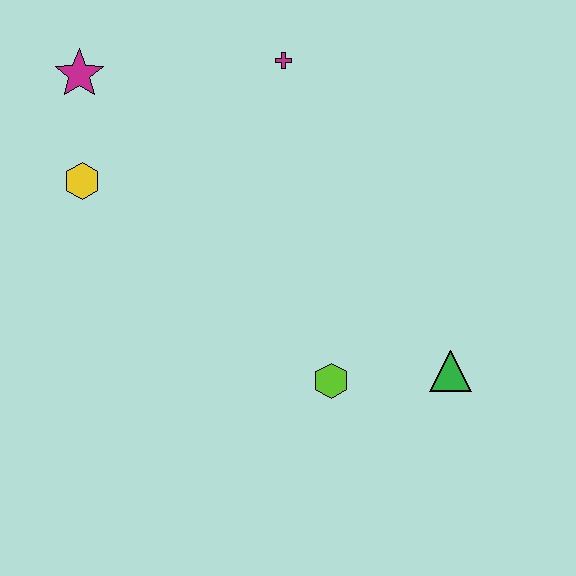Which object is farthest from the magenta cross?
The green triangle is farthest from the magenta cross.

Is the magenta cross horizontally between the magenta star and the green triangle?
Yes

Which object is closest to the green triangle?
The lime hexagon is closest to the green triangle.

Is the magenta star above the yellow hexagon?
Yes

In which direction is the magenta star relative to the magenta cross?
The magenta star is to the left of the magenta cross.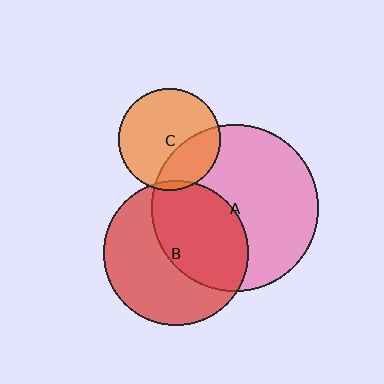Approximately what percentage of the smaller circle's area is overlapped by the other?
Approximately 5%.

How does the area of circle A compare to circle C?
Approximately 2.7 times.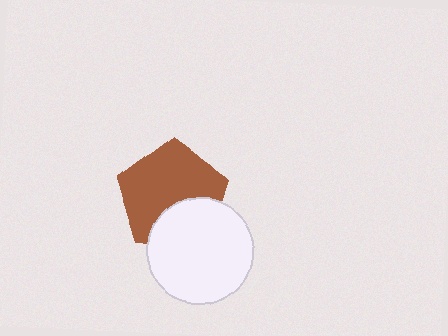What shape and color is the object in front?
The object in front is a white circle.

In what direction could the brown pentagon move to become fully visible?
The brown pentagon could move up. That would shift it out from behind the white circle entirely.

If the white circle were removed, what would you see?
You would see the complete brown pentagon.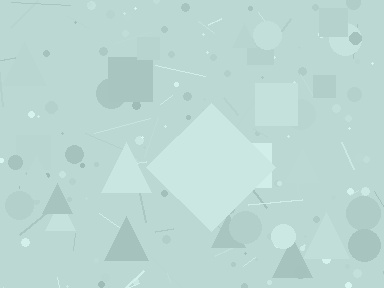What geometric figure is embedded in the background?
A diamond is embedded in the background.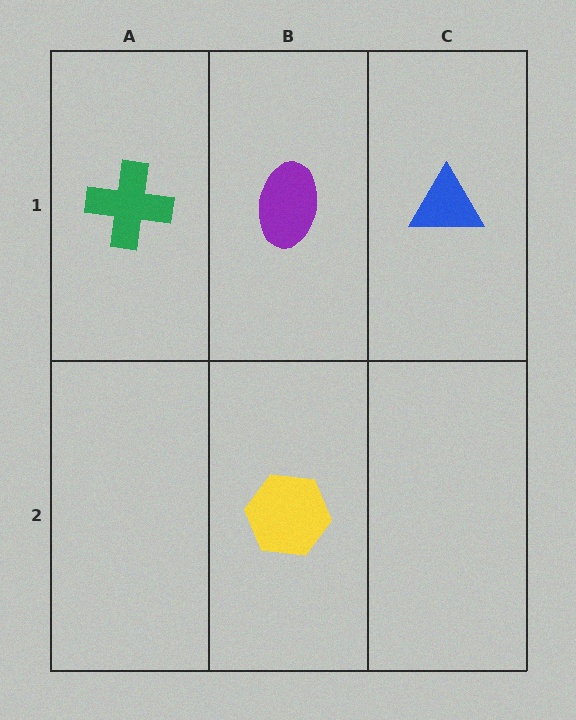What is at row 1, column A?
A green cross.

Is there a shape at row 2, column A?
No, that cell is empty.